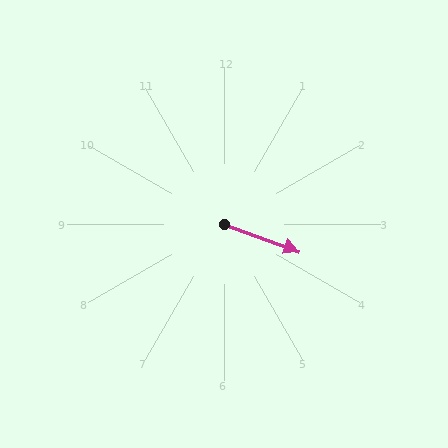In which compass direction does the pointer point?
East.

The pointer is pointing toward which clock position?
Roughly 4 o'clock.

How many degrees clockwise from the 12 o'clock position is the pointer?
Approximately 110 degrees.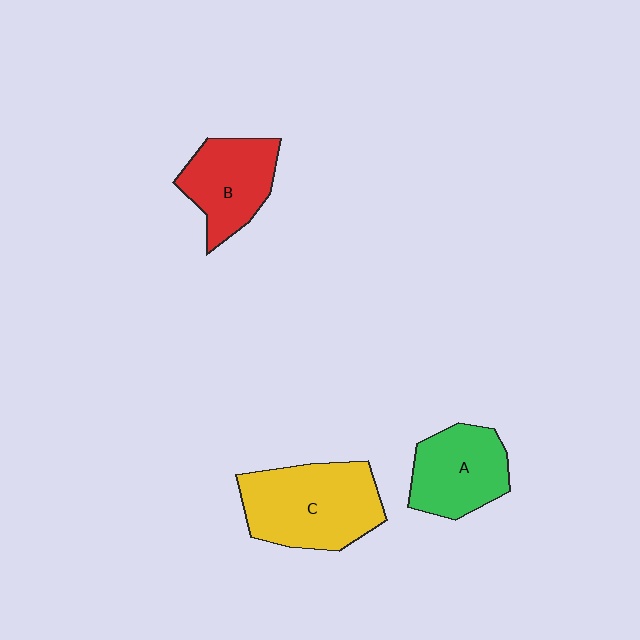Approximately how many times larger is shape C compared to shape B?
Approximately 1.4 times.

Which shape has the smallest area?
Shape B (red).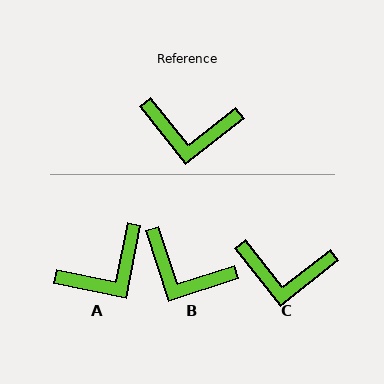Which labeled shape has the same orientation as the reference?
C.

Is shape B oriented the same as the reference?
No, it is off by about 20 degrees.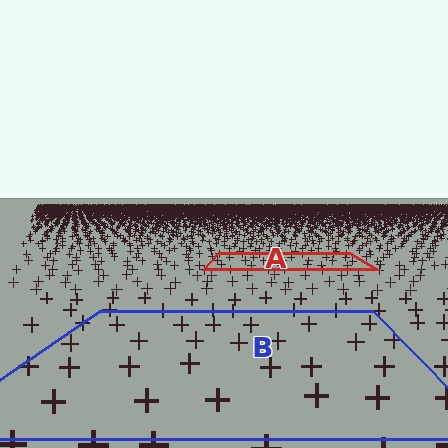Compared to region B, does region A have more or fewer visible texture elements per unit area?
Region A has more texture elements per unit area — they are packed more densely because it is farther away.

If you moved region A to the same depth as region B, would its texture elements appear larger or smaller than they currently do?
They would appear larger. At a closer depth, the same texture elements are projected at a bigger on-screen size.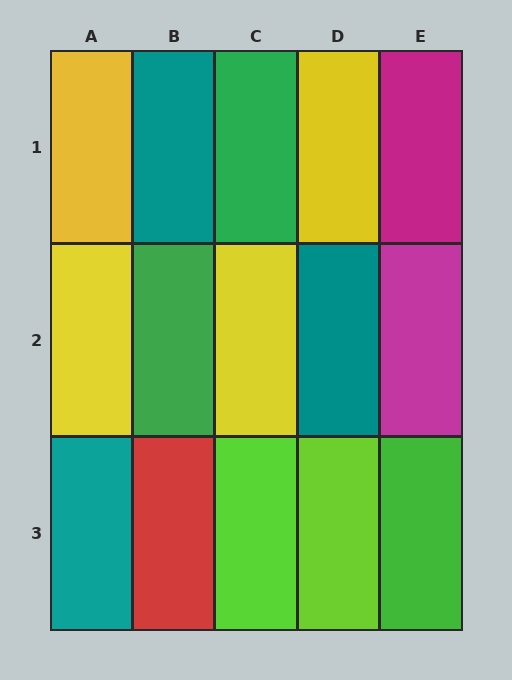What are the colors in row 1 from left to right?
Yellow, teal, green, yellow, magenta.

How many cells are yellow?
4 cells are yellow.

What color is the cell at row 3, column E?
Green.